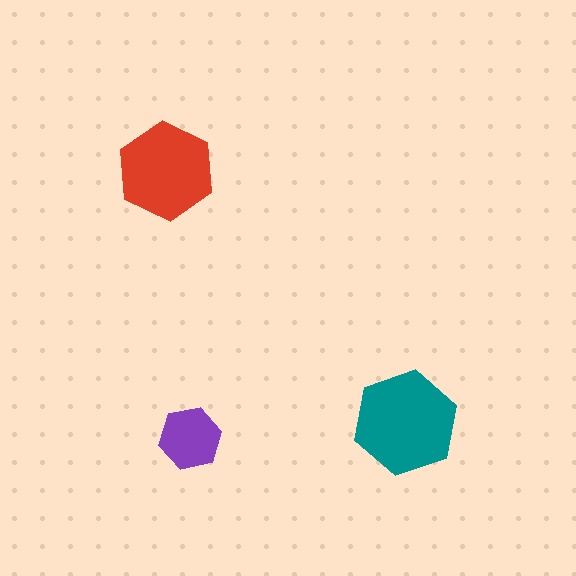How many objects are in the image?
There are 3 objects in the image.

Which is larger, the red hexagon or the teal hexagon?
The teal one.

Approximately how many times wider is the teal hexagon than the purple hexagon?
About 1.5 times wider.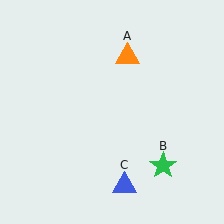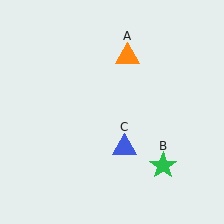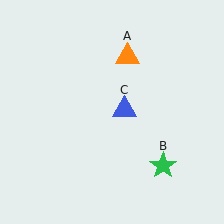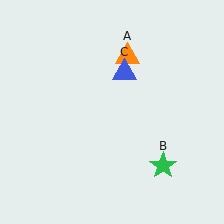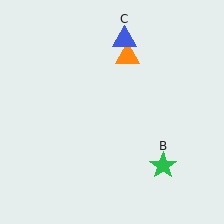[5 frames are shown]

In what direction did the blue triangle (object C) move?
The blue triangle (object C) moved up.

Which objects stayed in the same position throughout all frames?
Orange triangle (object A) and green star (object B) remained stationary.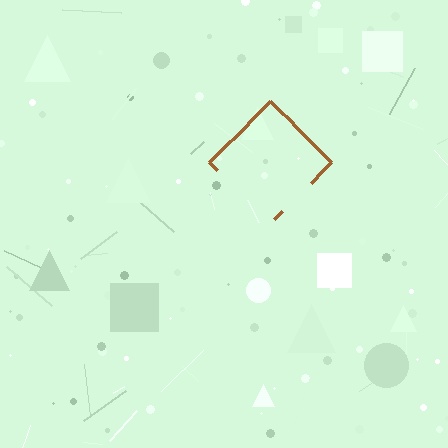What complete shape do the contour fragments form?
The contour fragments form a diamond.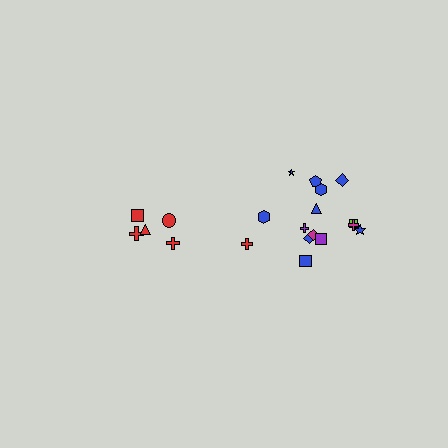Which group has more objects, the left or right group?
The right group.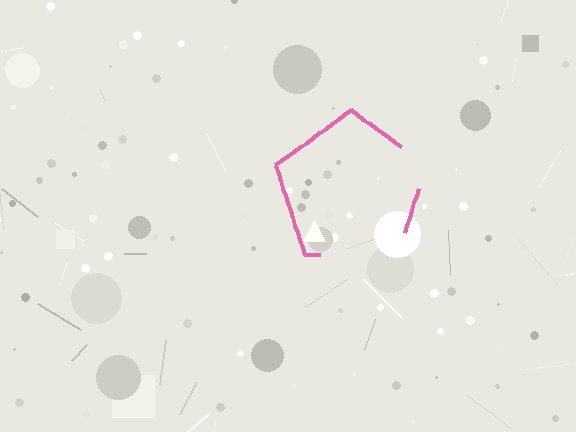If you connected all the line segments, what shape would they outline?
They would outline a pentagon.